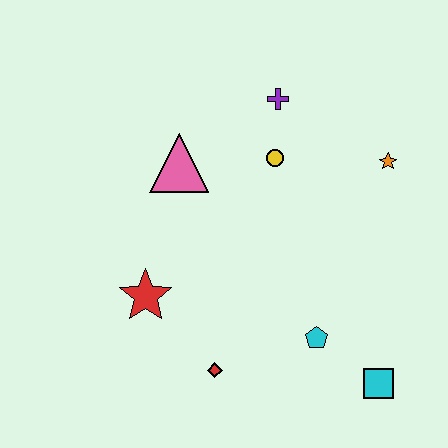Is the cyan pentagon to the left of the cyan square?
Yes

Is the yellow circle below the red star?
No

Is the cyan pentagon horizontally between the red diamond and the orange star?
Yes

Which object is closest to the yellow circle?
The purple cross is closest to the yellow circle.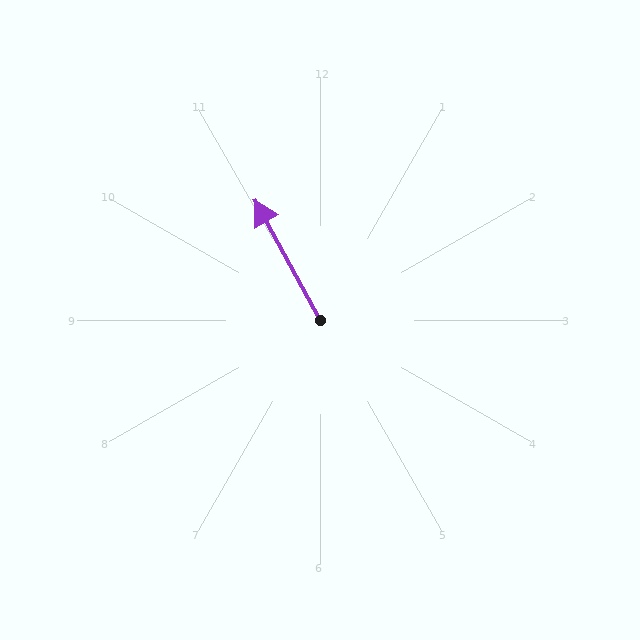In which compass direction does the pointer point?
Northwest.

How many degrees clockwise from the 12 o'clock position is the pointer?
Approximately 331 degrees.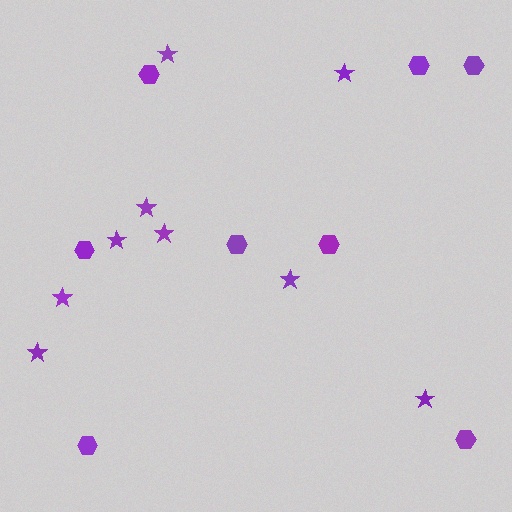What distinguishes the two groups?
There are 2 groups: one group of stars (9) and one group of hexagons (8).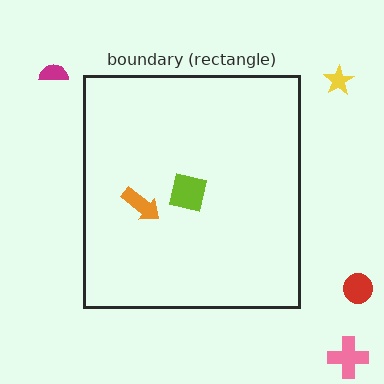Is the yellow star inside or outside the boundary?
Outside.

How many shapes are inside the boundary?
2 inside, 4 outside.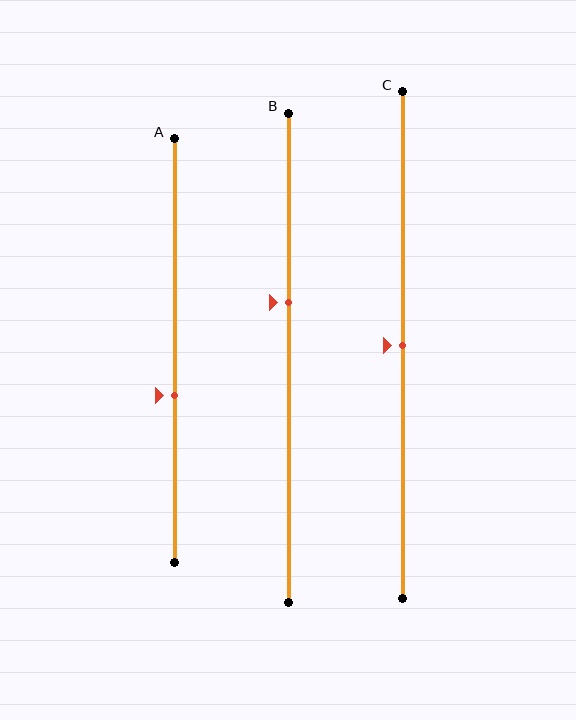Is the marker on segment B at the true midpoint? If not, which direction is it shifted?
No, the marker on segment B is shifted upward by about 11% of the segment length.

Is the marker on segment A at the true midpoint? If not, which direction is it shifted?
No, the marker on segment A is shifted downward by about 11% of the segment length.